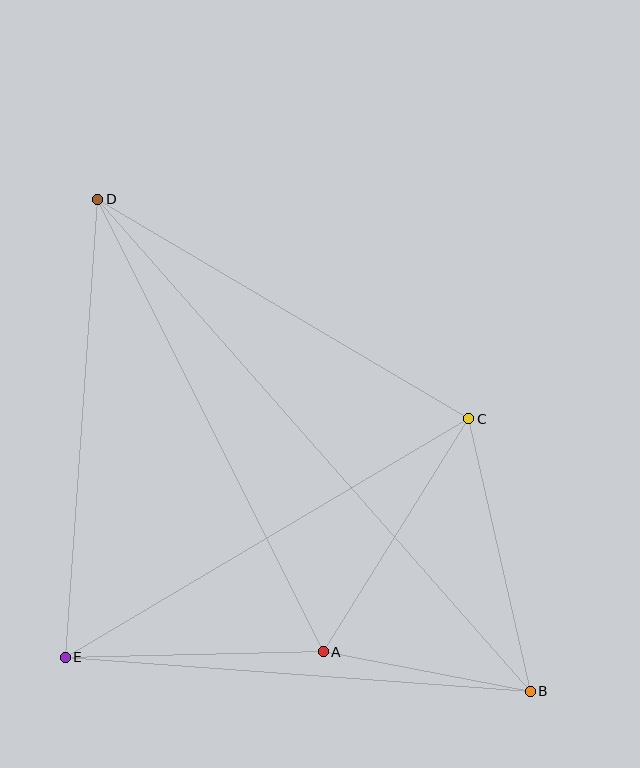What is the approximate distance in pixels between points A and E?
The distance between A and E is approximately 258 pixels.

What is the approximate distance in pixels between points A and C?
The distance between A and C is approximately 275 pixels.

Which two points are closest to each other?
Points A and B are closest to each other.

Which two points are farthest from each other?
Points B and D are farthest from each other.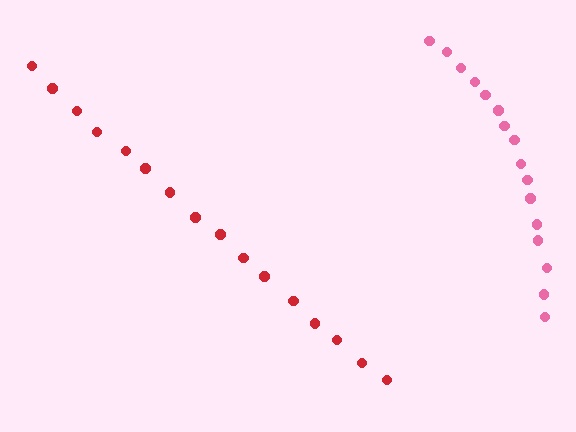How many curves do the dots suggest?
There are 2 distinct paths.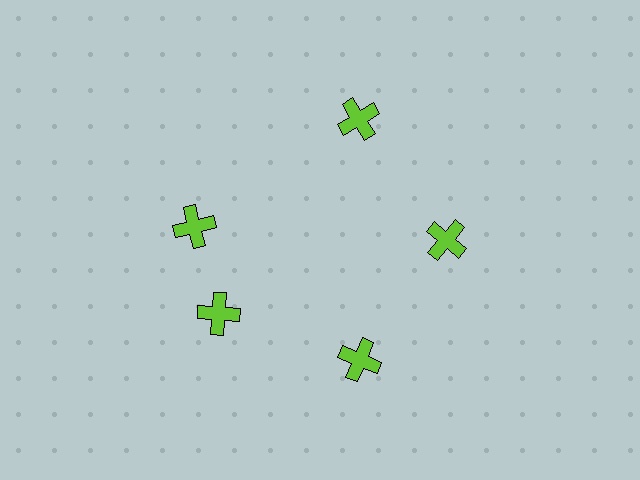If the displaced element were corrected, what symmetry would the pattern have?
It would have 5-fold rotational symmetry — the pattern would map onto itself every 72 degrees.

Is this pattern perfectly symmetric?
No. The 5 lime crosses are arranged in a ring, but one element near the 10 o'clock position is rotated out of alignment along the ring, breaking the 5-fold rotational symmetry.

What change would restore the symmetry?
The symmetry would be restored by rotating it back into even spacing with its neighbors so that all 5 crosses sit at equal angles and equal distance from the center.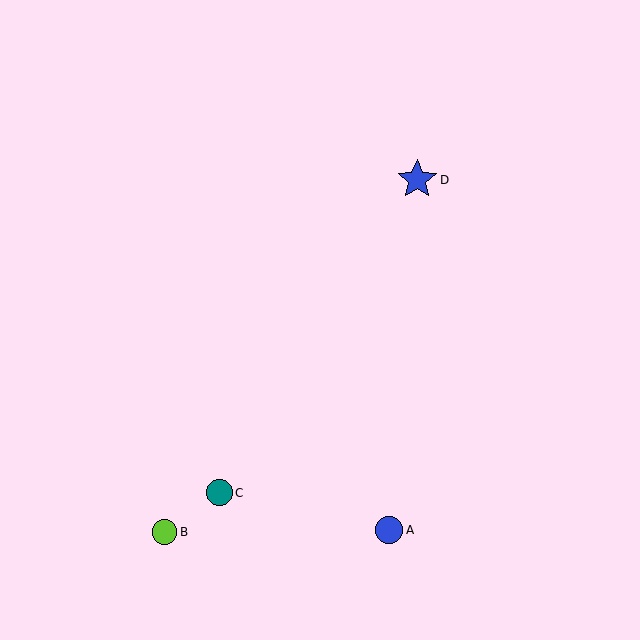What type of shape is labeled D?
Shape D is a blue star.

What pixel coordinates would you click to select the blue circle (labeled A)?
Click at (389, 530) to select the blue circle A.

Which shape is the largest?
The blue star (labeled D) is the largest.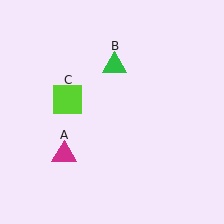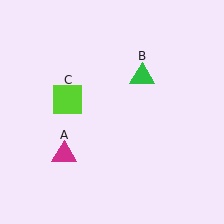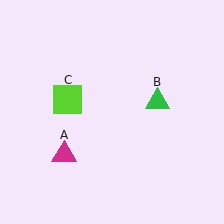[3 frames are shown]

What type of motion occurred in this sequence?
The green triangle (object B) rotated clockwise around the center of the scene.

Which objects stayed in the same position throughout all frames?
Magenta triangle (object A) and lime square (object C) remained stationary.